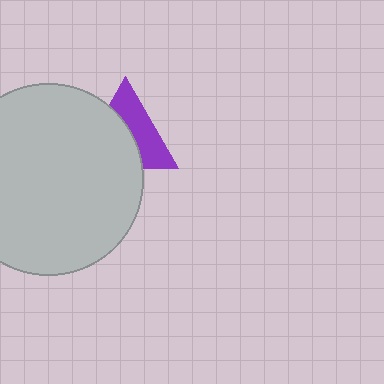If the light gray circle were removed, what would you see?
You would see the complete purple triangle.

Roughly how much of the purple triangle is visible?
About half of it is visible (roughly 47%).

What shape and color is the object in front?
The object in front is a light gray circle.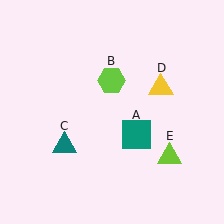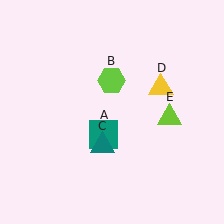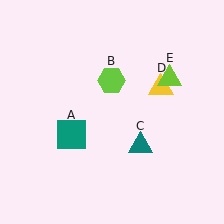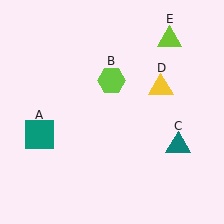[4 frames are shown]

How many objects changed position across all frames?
3 objects changed position: teal square (object A), teal triangle (object C), lime triangle (object E).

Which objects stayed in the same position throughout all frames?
Lime hexagon (object B) and yellow triangle (object D) remained stationary.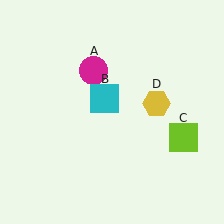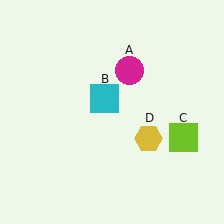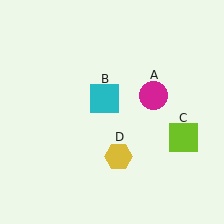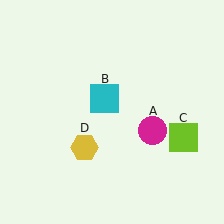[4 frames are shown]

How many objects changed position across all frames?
2 objects changed position: magenta circle (object A), yellow hexagon (object D).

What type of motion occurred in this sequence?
The magenta circle (object A), yellow hexagon (object D) rotated clockwise around the center of the scene.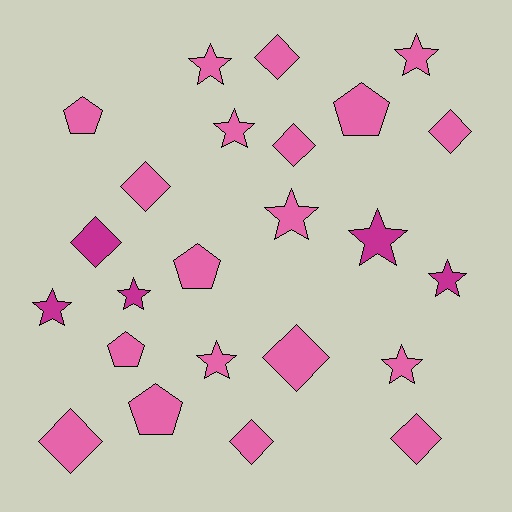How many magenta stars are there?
There are 4 magenta stars.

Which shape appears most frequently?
Star, with 10 objects.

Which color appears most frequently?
Pink, with 19 objects.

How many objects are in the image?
There are 24 objects.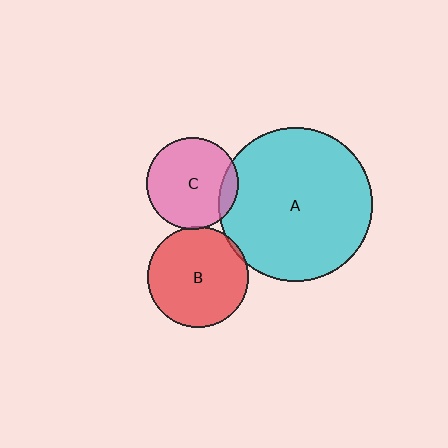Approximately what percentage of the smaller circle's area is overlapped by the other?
Approximately 5%.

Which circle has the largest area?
Circle A (cyan).